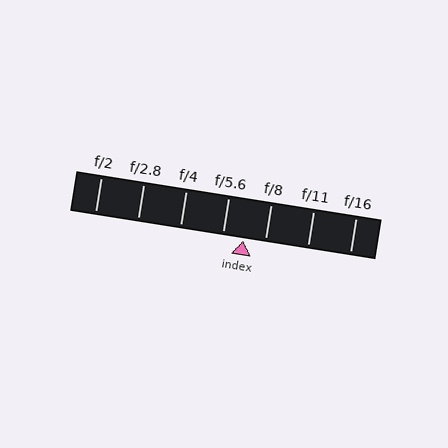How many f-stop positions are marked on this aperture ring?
There are 7 f-stop positions marked.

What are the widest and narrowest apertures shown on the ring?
The widest aperture shown is f/2 and the narrowest is f/16.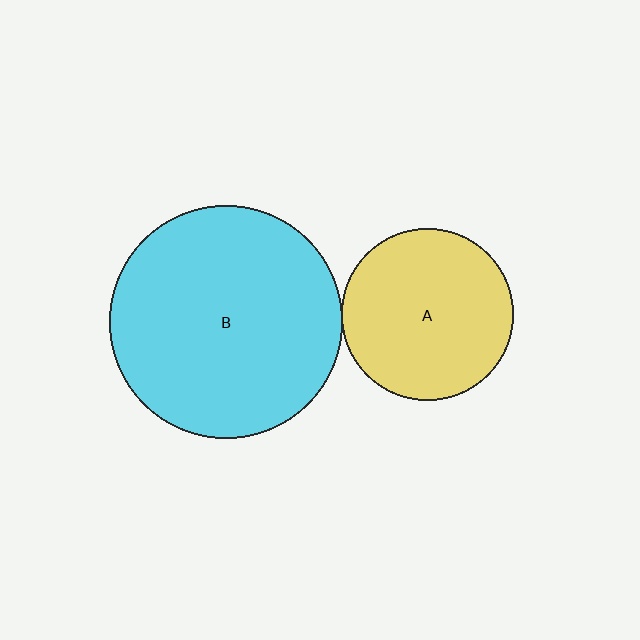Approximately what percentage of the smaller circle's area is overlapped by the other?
Approximately 5%.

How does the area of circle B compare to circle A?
Approximately 1.8 times.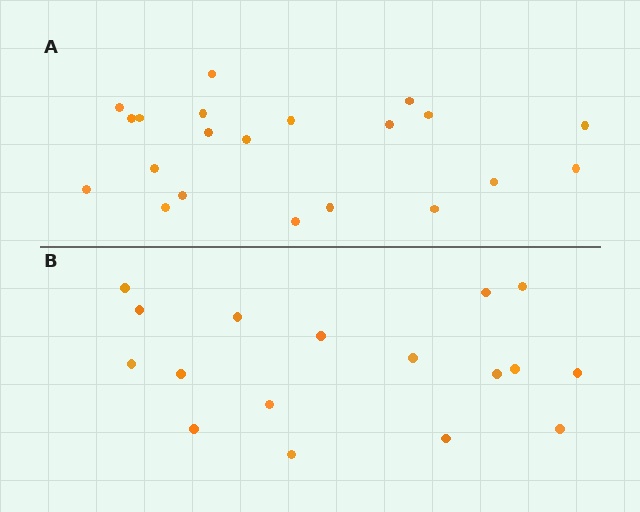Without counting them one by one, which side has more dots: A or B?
Region A (the top region) has more dots.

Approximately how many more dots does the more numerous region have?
Region A has about 4 more dots than region B.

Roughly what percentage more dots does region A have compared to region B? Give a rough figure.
About 25% more.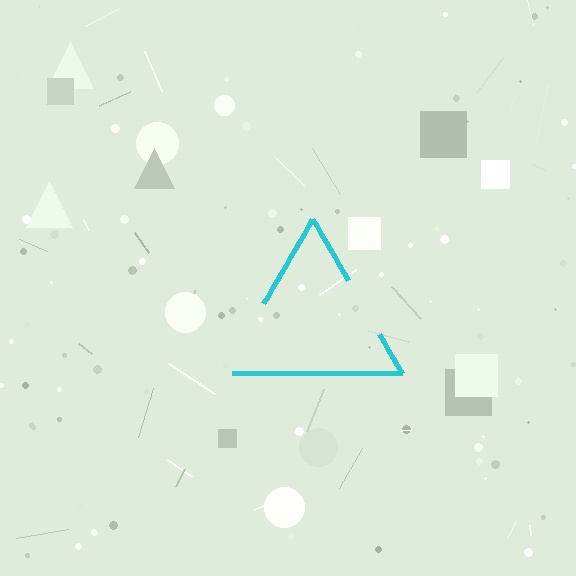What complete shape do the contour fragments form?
The contour fragments form a triangle.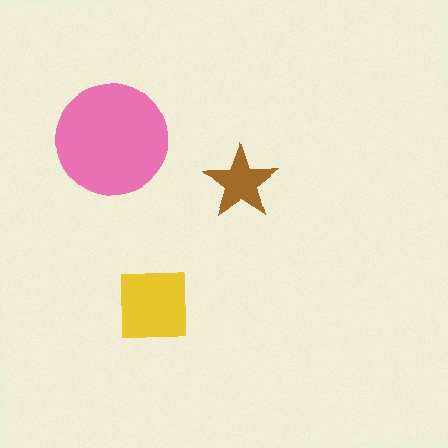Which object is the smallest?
The brown star.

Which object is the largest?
The pink circle.